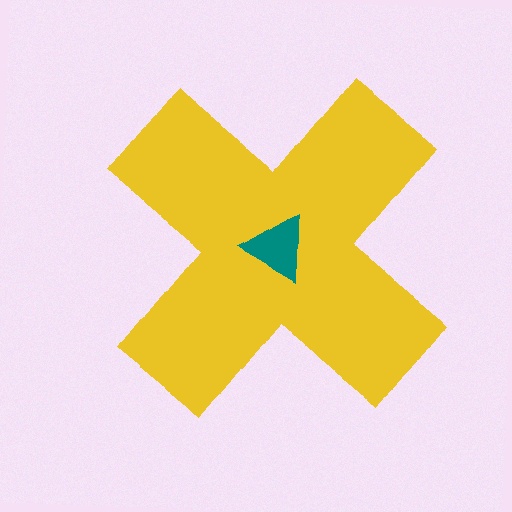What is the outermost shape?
The yellow cross.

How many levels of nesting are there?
2.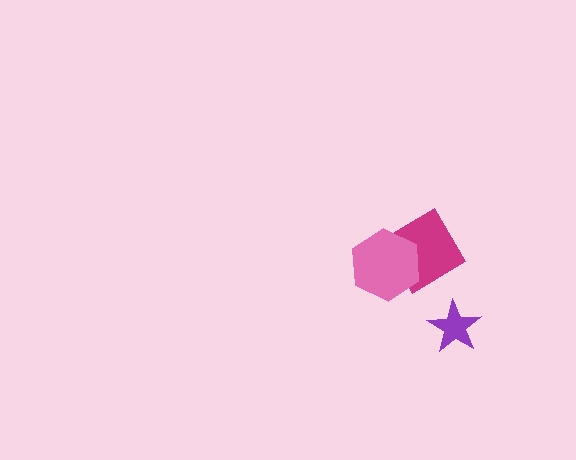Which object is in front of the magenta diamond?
The pink hexagon is in front of the magenta diamond.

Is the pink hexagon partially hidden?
No, no other shape covers it.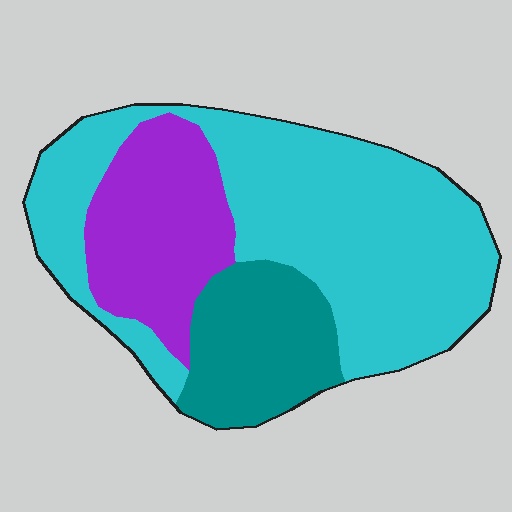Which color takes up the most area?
Cyan, at roughly 60%.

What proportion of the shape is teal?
Teal takes up about one fifth (1/5) of the shape.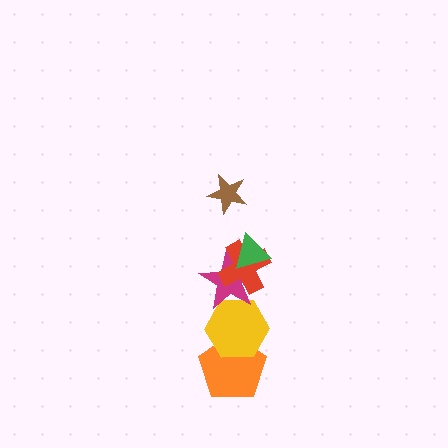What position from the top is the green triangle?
The green triangle is 2nd from the top.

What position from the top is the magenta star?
The magenta star is 4th from the top.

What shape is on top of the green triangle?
The brown star is on top of the green triangle.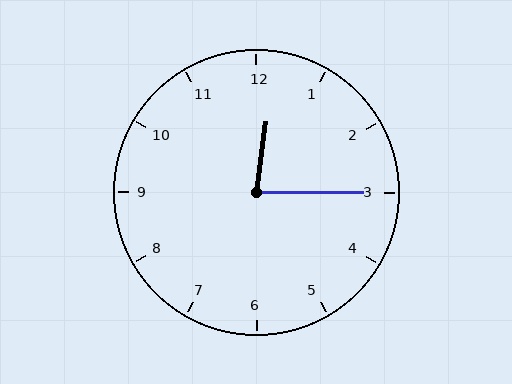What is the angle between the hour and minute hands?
Approximately 82 degrees.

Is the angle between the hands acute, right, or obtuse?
It is acute.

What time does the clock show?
12:15.